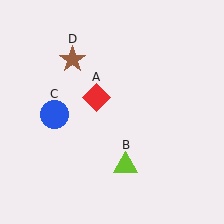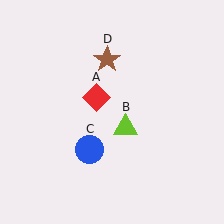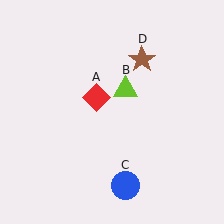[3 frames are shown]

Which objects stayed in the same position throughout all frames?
Red diamond (object A) remained stationary.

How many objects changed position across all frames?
3 objects changed position: lime triangle (object B), blue circle (object C), brown star (object D).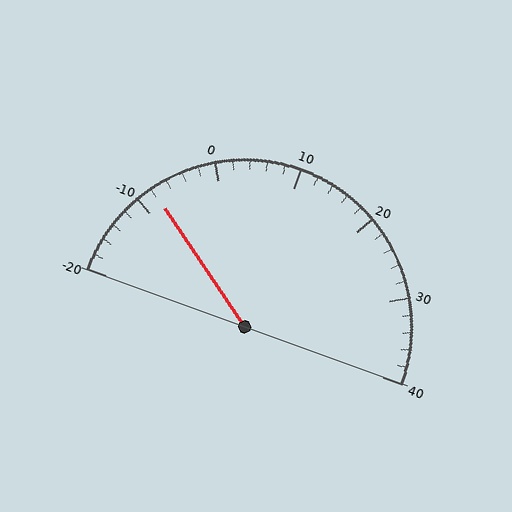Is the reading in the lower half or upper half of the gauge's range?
The reading is in the lower half of the range (-20 to 40).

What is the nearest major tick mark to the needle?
The nearest major tick mark is -10.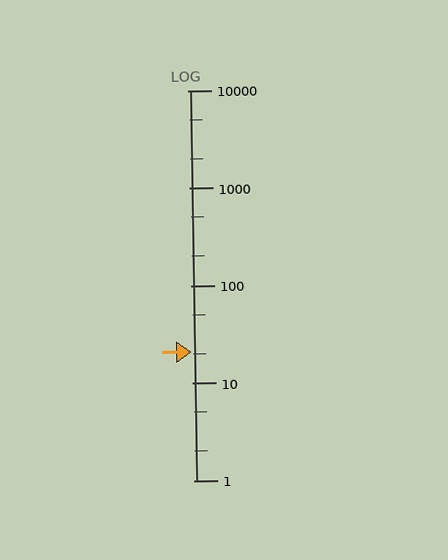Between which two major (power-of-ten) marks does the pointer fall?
The pointer is between 10 and 100.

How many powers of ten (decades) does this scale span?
The scale spans 4 decades, from 1 to 10000.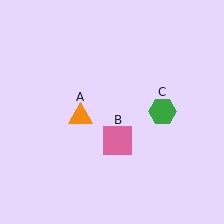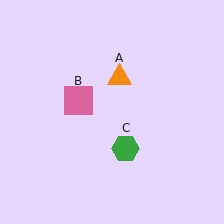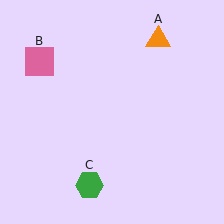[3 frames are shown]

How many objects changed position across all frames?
3 objects changed position: orange triangle (object A), pink square (object B), green hexagon (object C).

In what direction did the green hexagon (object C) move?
The green hexagon (object C) moved down and to the left.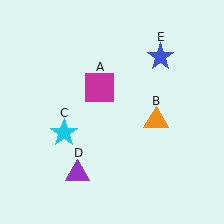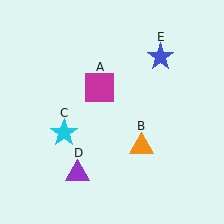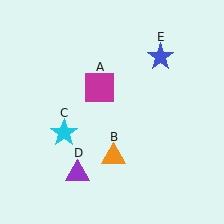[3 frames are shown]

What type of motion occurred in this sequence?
The orange triangle (object B) rotated clockwise around the center of the scene.